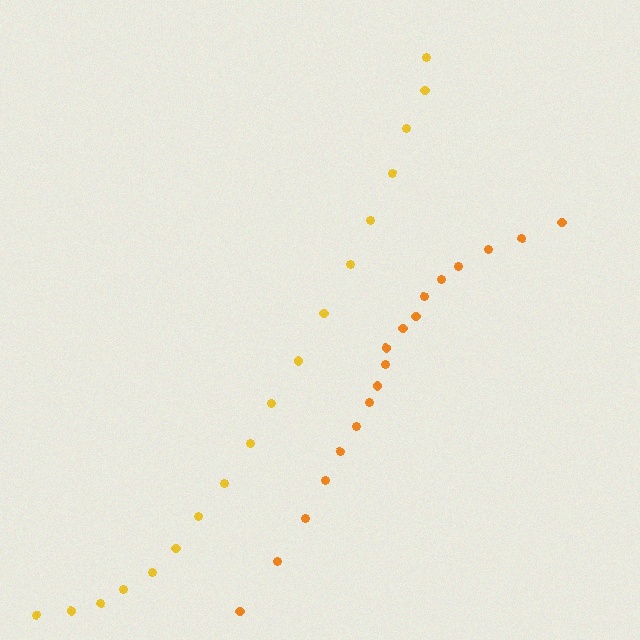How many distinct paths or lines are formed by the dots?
There are 2 distinct paths.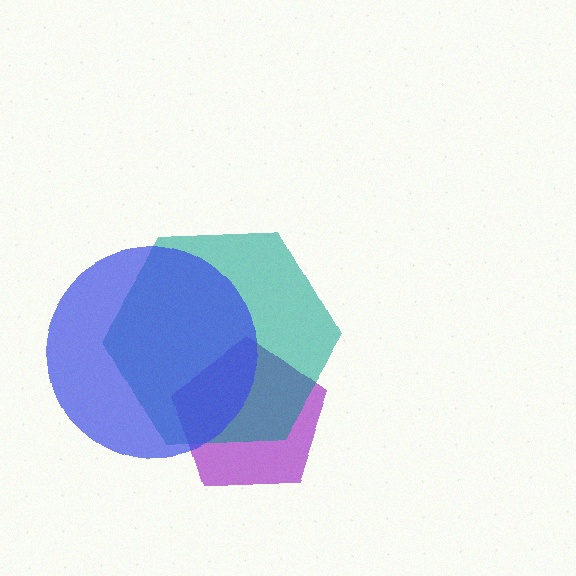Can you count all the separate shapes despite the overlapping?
Yes, there are 3 separate shapes.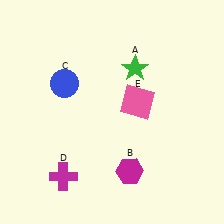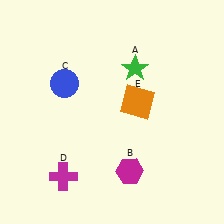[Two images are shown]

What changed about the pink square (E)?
In Image 1, E is pink. In Image 2, it changed to orange.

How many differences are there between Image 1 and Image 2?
There is 1 difference between the two images.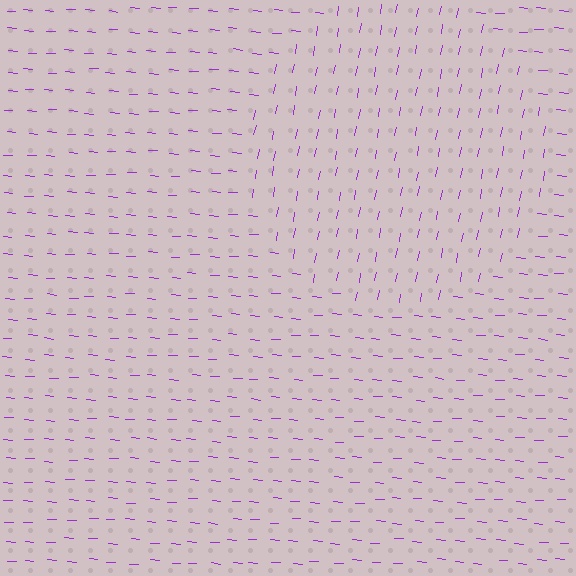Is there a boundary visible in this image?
Yes, there is a texture boundary formed by a change in line orientation.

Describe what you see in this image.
The image is filled with small purple line segments. A circle region in the image has lines oriented differently from the surrounding lines, creating a visible texture boundary.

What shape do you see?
I see a circle.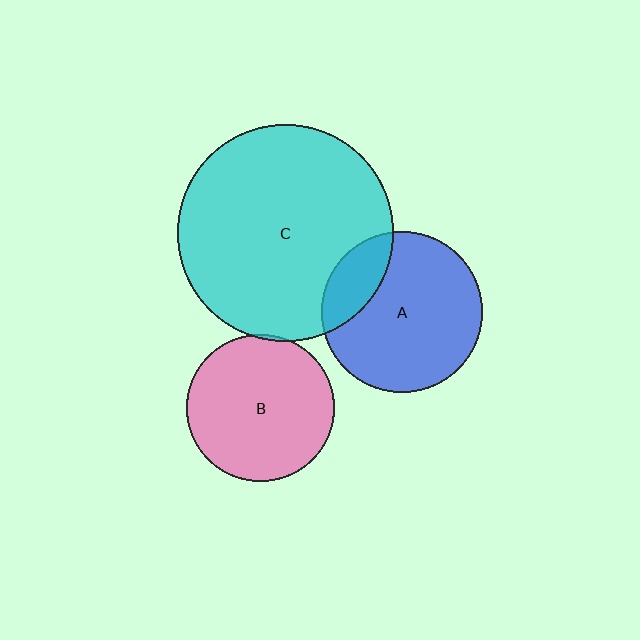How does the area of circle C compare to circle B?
Approximately 2.2 times.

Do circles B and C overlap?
Yes.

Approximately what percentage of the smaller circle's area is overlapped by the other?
Approximately 5%.